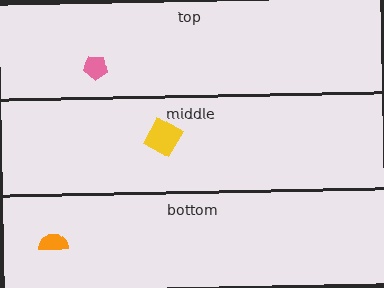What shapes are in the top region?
The pink pentagon.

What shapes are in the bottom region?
The orange semicircle.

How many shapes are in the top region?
1.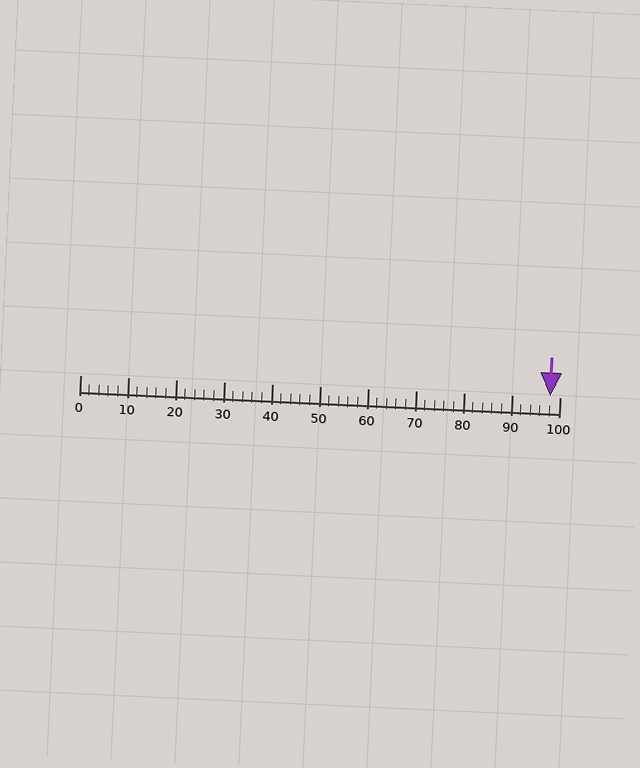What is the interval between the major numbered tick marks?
The major tick marks are spaced 10 units apart.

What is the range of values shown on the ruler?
The ruler shows values from 0 to 100.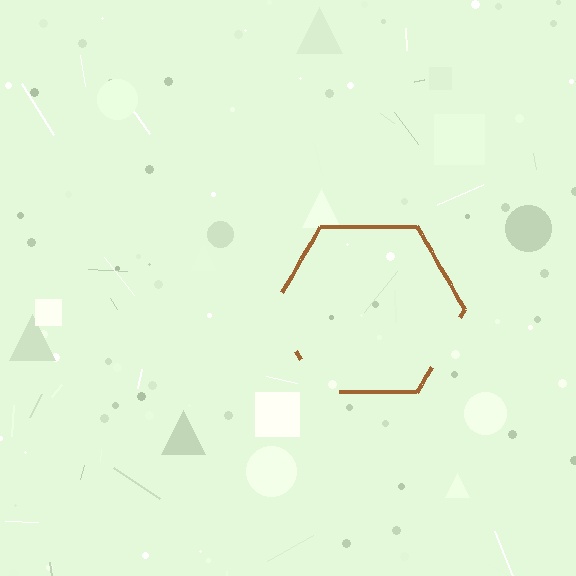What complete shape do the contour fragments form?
The contour fragments form a hexagon.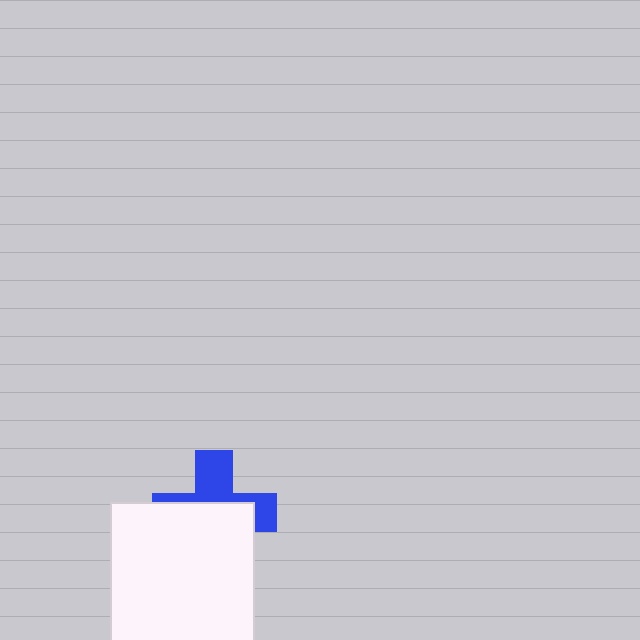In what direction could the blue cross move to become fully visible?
The blue cross could move up. That would shift it out from behind the white square entirely.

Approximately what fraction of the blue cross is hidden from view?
Roughly 59% of the blue cross is hidden behind the white square.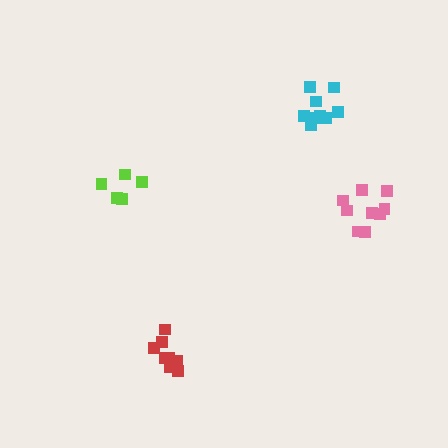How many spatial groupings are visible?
There are 4 spatial groupings.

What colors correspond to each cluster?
The clusters are colored: lime, red, pink, cyan.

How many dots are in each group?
Group 1: 5 dots, Group 2: 8 dots, Group 3: 9 dots, Group 4: 11 dots (33 total).